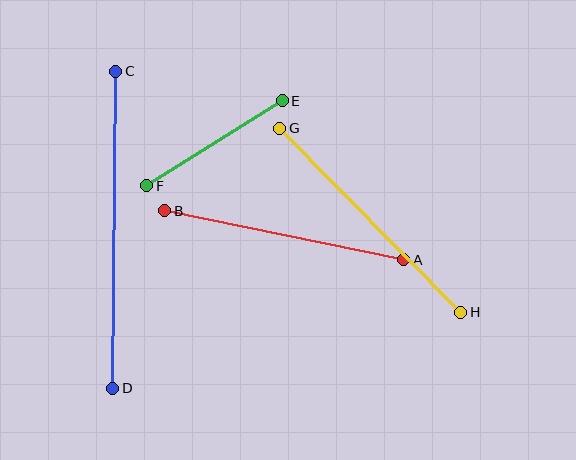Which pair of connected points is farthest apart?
Points C and D are farthest apart.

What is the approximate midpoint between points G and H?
The midpoint is at approximately (370, 220) pixels.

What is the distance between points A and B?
The distance is approximately 244 pixels.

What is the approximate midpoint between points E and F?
The midpoint is at approximately (215, 143) pixels.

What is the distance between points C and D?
The distance is approximately 317 pixels.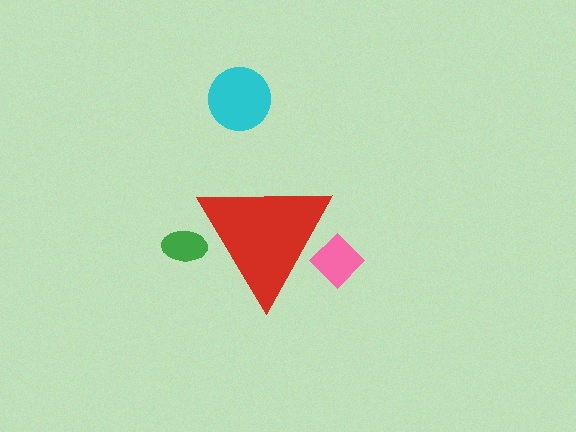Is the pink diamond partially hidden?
Yes, the pink diamond is partially hidden behind the red triangle.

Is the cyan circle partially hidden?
No, the cyan circle is fully visible.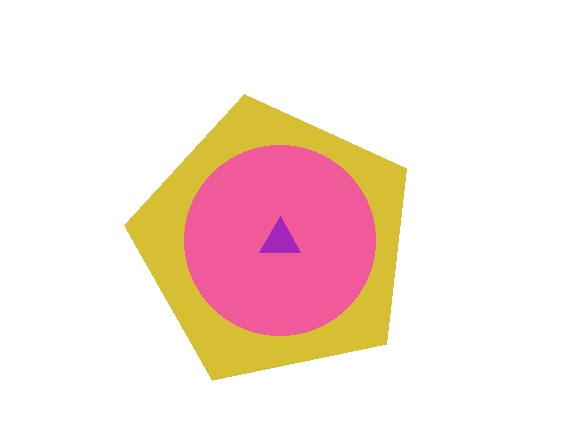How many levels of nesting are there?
3.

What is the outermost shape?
The yellow pentagon.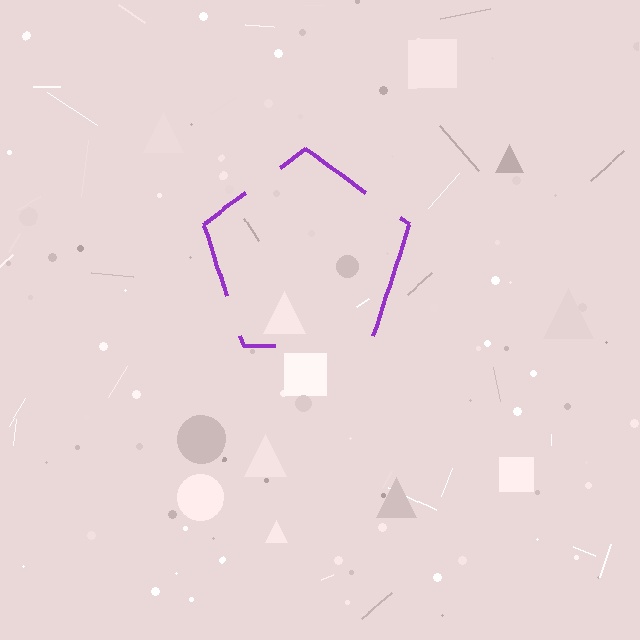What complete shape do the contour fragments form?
The contour fragments form a pentagon.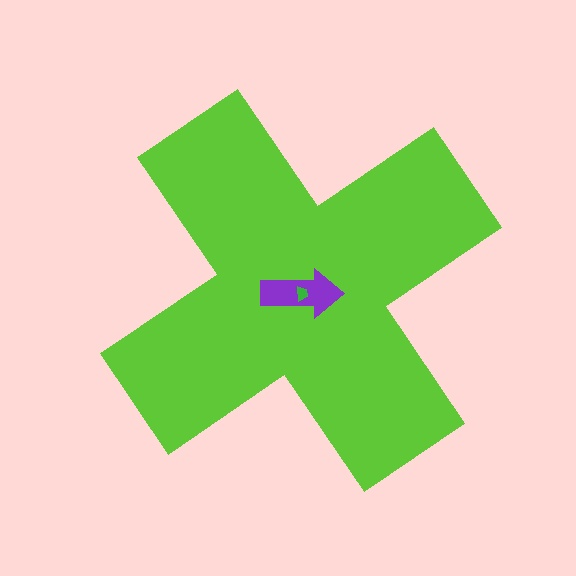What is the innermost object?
The green trapezoid.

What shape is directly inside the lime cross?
The purple arrow.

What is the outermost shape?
The lime cross.